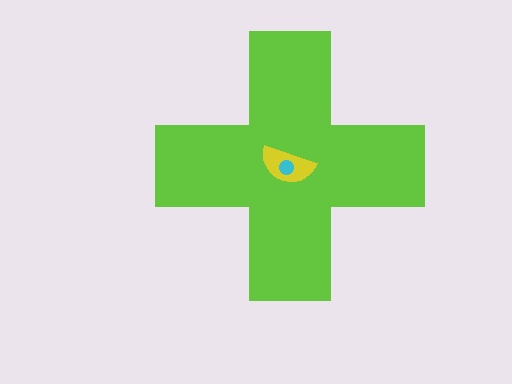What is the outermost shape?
The lime cross.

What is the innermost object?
The cyan circle.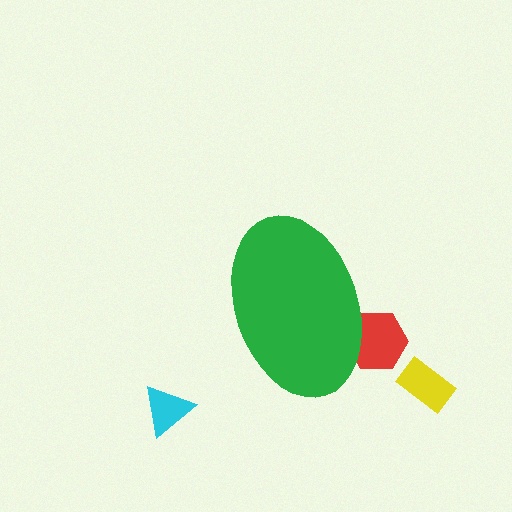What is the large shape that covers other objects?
A green ellipse.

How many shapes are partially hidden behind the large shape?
1 shape is partially hidden.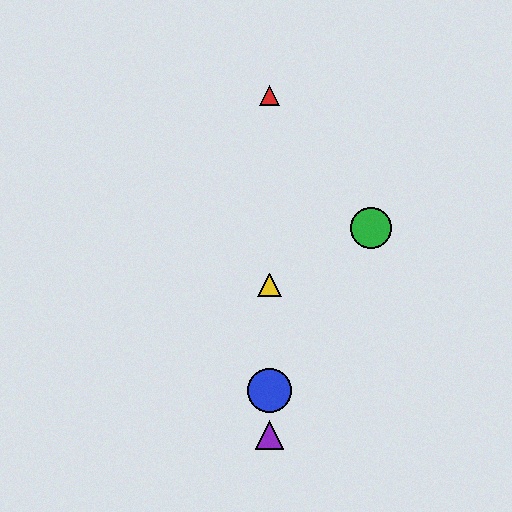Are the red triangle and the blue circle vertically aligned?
Yes, both are at x≈270.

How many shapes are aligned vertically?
4 shapes (the red triangle, the blue circle, the yellow triangle, the purple triangle) are aligned vertically.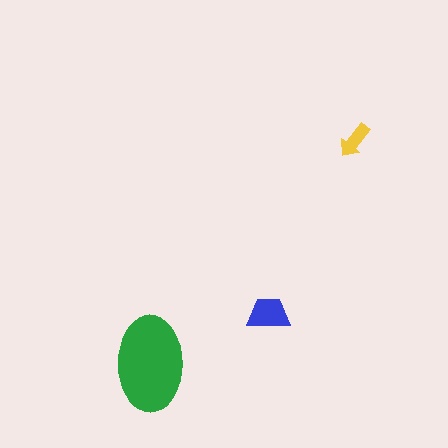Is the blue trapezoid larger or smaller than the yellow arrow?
Larger.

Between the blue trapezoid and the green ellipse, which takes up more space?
The green ellipse.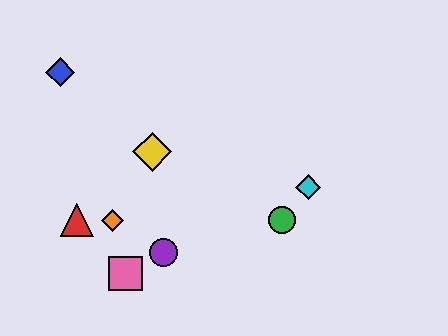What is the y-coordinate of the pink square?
The pink square is at y≈273.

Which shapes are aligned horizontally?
The red triangle, the green circle, the orange diamond are aligned horizontally.